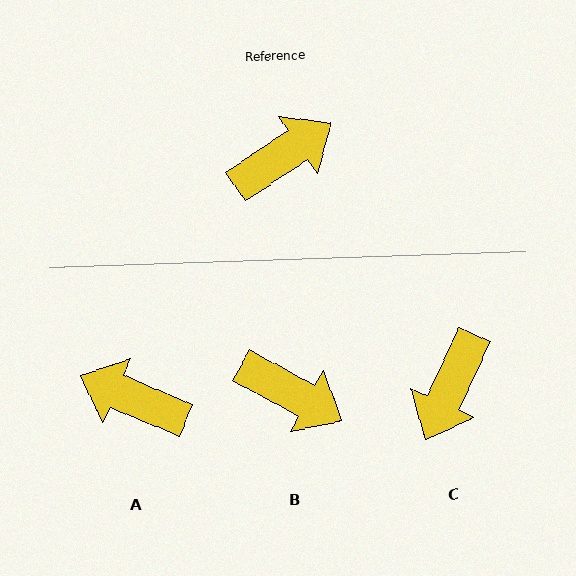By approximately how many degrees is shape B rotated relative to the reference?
Approximately 63 degrees clockwise.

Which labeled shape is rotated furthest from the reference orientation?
C, about 149 degrees away.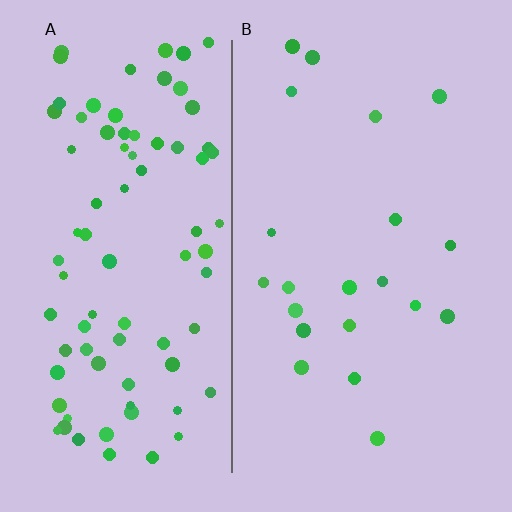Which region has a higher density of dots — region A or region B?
A (the left).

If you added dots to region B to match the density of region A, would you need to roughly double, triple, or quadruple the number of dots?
Approximately quadruple.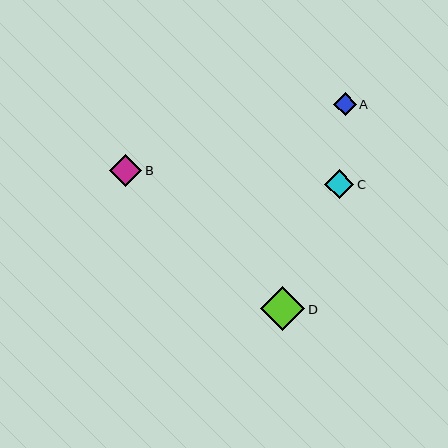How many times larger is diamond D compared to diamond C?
Diamond D is approximately 1.5 times the size of diamond C.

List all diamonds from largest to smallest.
From largest to smallest: D, B, C, A.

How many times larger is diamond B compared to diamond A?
Diamond B is approximately 1.4 times the size of diamond A.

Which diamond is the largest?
Diamond D is the largest with a size of approximately 44 pixels.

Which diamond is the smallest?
Diamond A is the smallest with a size of approximately 23 pixels.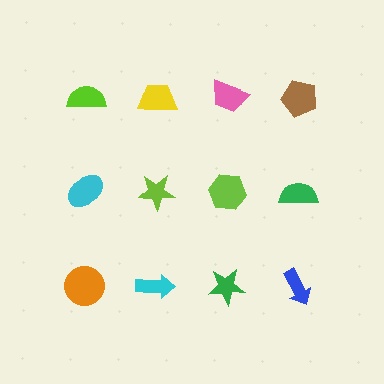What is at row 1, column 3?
A pink trapezoid.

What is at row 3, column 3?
A green star.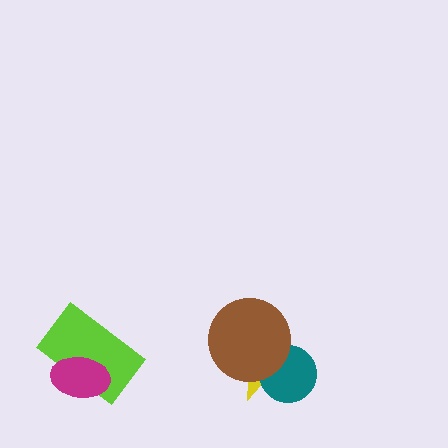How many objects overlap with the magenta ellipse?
1 object overlaps with the magenta ellipse.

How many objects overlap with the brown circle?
2 objects overlap with the brown circle.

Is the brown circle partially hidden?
No, no other shape covers it.